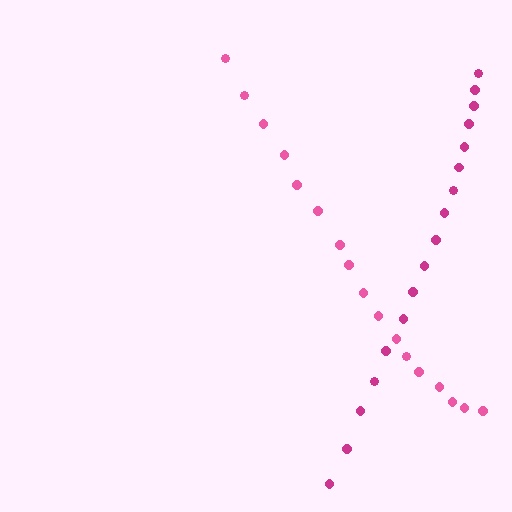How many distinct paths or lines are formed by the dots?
There are 2 distinct paths.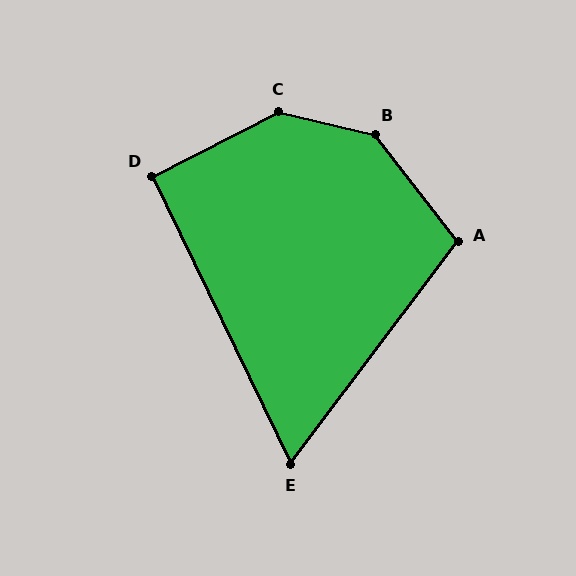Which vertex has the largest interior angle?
B, at approximately 141 degrees.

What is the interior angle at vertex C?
Approximately 140 degrees (obtuse).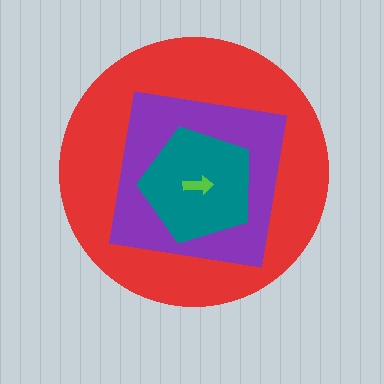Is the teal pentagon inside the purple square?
Yes.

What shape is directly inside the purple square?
The teal pentagon.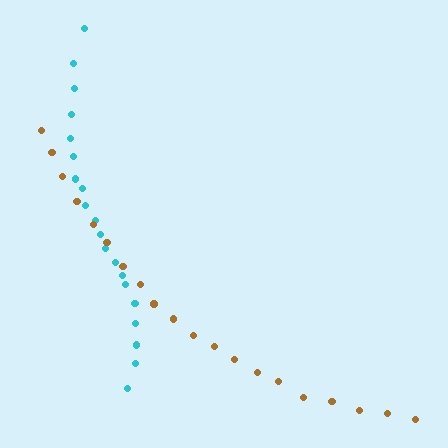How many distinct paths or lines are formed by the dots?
There are 2 distinct paths.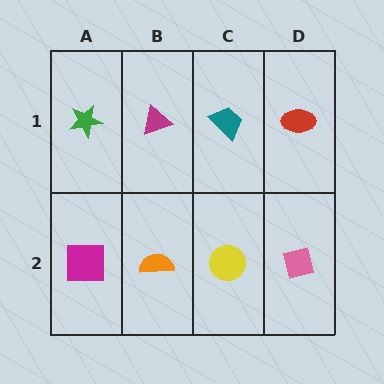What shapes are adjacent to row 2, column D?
A red ellipse (row 1, column D), a yellow circle (row 2, column C).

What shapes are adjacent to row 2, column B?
A magenta triangle (row 1, column B), a magenta square (row 2, column A), a yellow circle (row 2, column C).